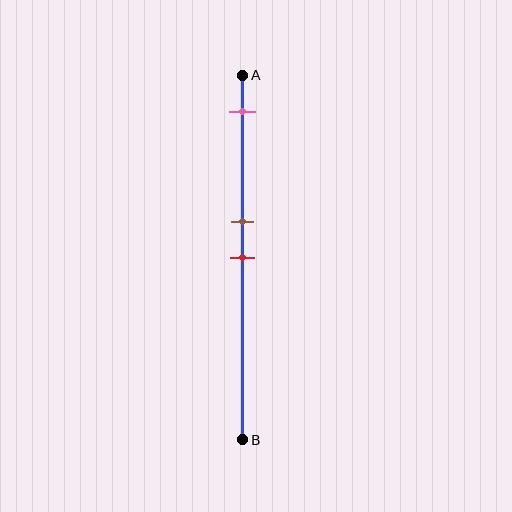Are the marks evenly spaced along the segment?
No, the marks are not evenly spaced.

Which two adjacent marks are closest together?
The brown and red marks are the closest adjacent pair.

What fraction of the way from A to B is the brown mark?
The brown mark is approximately 40% (0.4) of the way from A to B.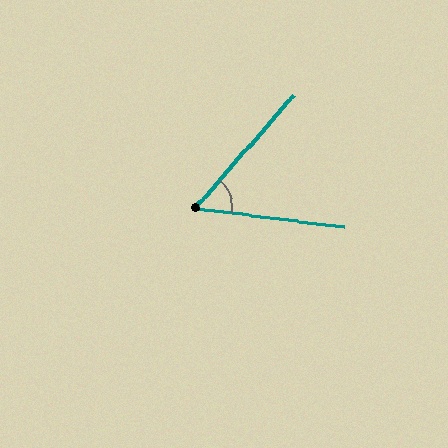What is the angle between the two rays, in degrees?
Approximately 56 degrees.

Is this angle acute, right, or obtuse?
It is acute.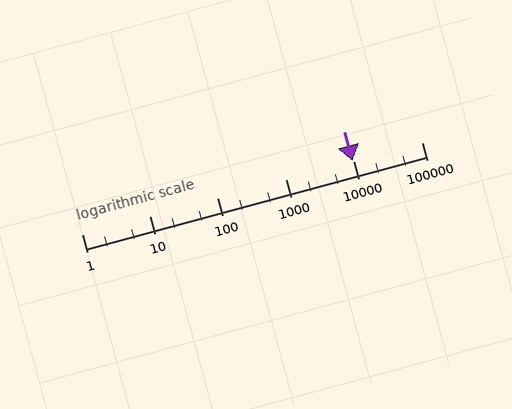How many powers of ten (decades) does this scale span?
The scale spans 5 decades, from 1 to 100000.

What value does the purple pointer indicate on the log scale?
The pointer indicates approximately 9700.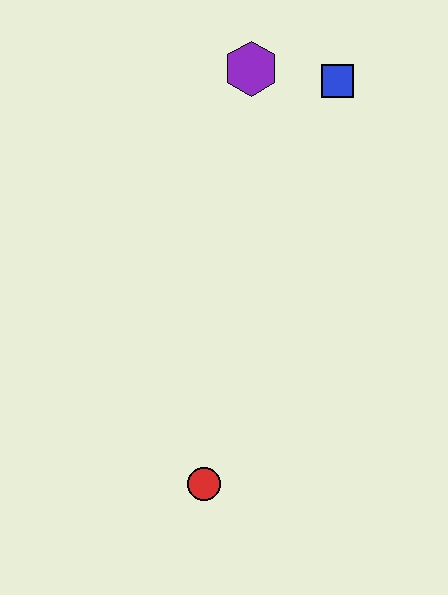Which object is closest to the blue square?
The purple hexagon is closest to the blue square.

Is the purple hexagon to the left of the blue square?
Yes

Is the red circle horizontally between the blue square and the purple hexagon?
No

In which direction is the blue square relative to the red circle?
The blue square is above the red circle.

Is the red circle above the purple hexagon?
No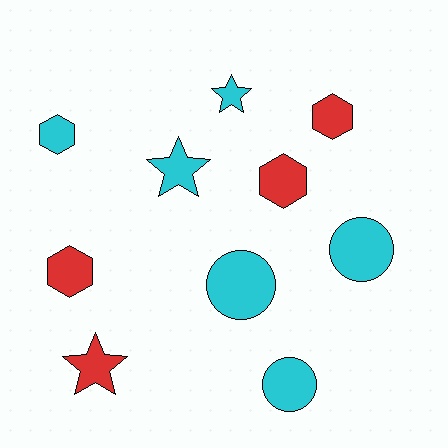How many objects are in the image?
There are 10 objects.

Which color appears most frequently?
Cyan, with 6 objects.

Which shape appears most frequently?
Hexagon, with 4 objects.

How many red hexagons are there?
There are 3 red hexagons.